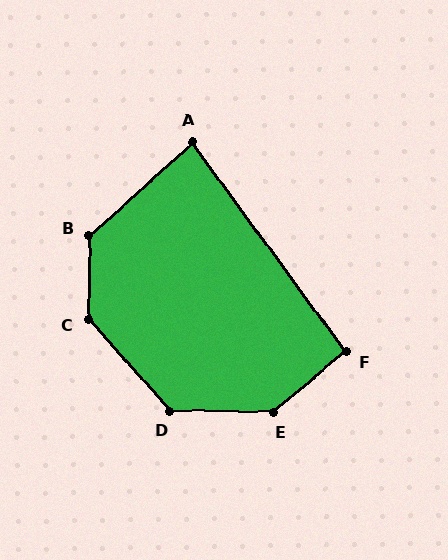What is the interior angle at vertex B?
Approximately 133 degrees (obtuse).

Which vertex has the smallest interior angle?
A, at approximately 84 degrees.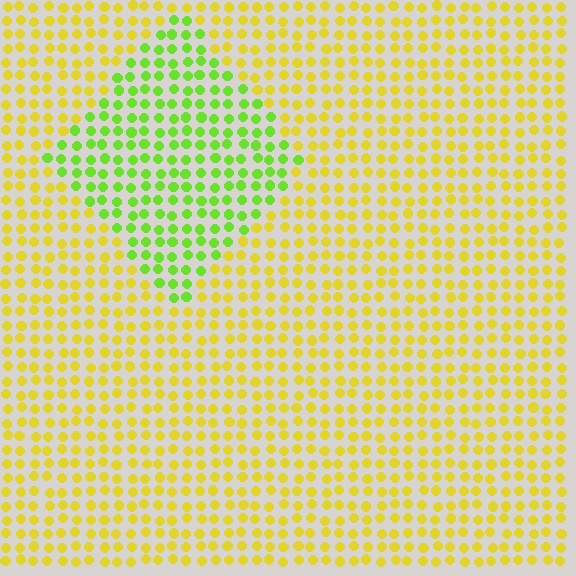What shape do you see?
I see a diamond.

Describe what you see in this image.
The image is filled with small yellow elements in a uniform arrangement. A diamond-shaped region is visible where the elements are tinted to a slightly different hue, forming a subtle color boundary.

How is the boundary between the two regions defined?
The boundary is defined purely by a slight shift in hue (about 44 degrees). Spacing, size, and orientation are identical on both sides.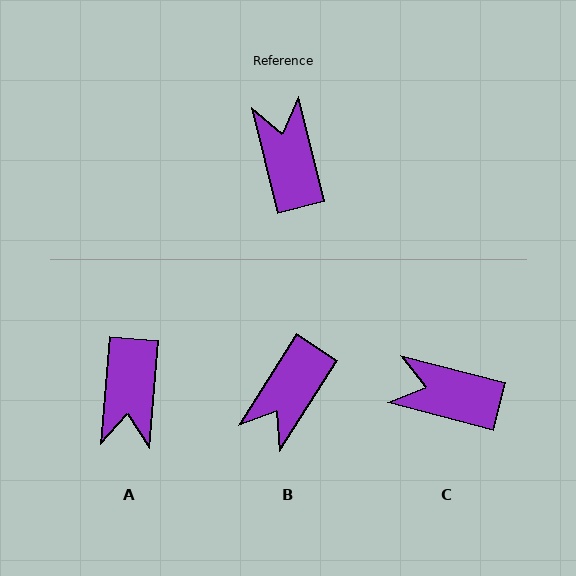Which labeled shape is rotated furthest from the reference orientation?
A, about 162 degrees away.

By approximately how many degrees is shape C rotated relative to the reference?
Approximately 62 degrees counter-clockwise.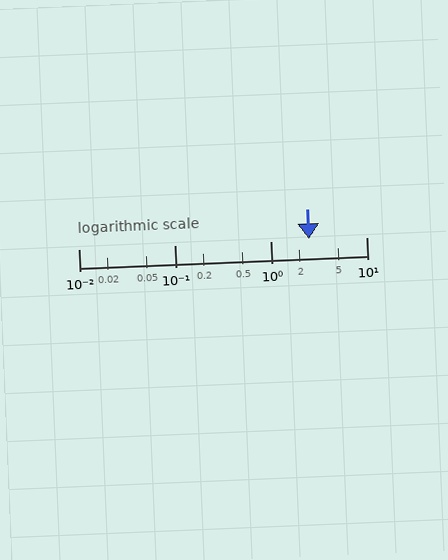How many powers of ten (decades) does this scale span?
The scale spans 3 decades, from 0.01 to 10.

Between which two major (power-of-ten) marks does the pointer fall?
The pointer is between 1 and 10.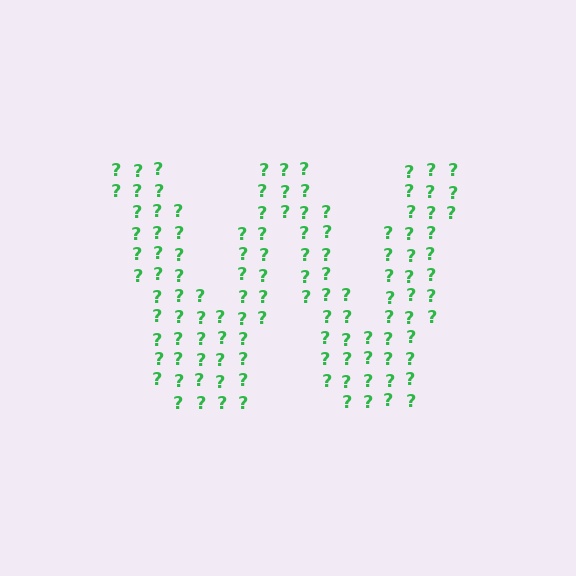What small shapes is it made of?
It is made of small question marks.